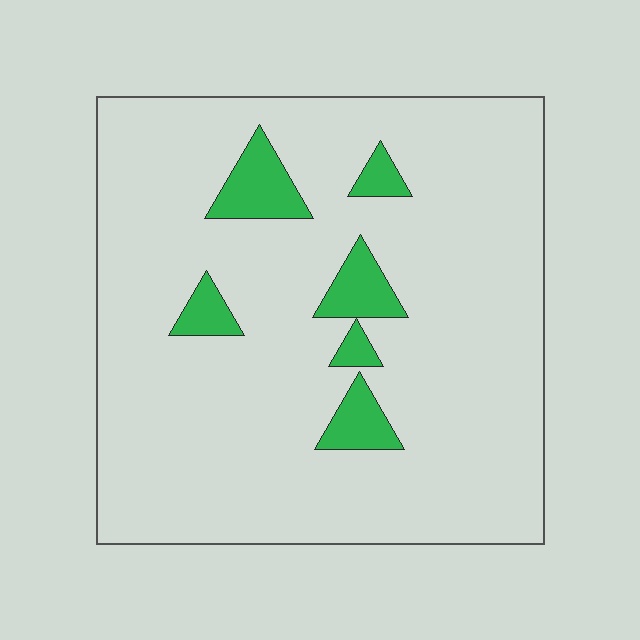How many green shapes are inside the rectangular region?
6.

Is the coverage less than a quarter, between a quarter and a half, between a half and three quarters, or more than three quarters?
Less than a quarter.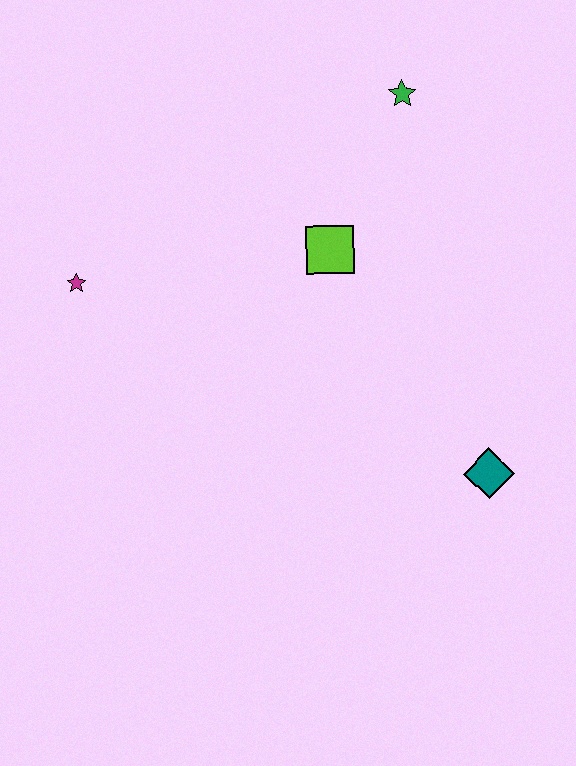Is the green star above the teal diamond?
Yes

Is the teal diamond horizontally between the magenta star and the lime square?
No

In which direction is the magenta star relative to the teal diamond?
The magenta star is to the left of the teal diamond.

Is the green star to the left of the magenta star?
No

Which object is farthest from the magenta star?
The teal diamond is farthest from the magenta star.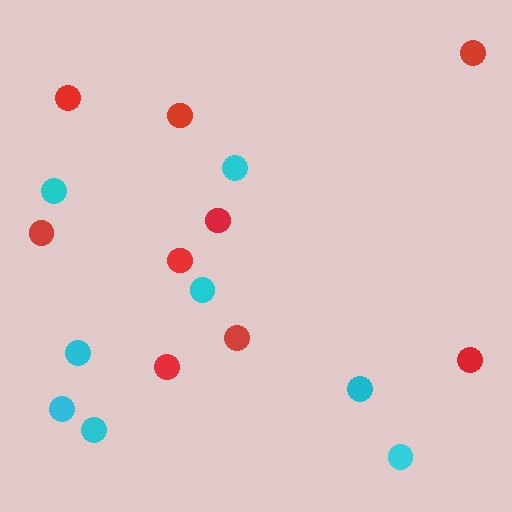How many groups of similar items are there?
There are 2 groups: one group of red circles (9) and one group of cyan circles (8).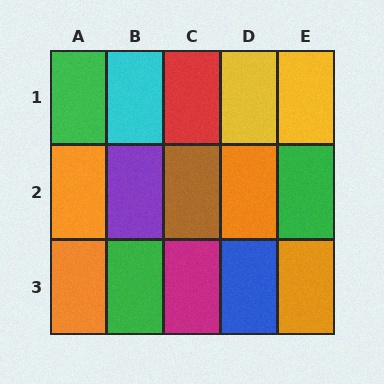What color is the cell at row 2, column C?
Brown.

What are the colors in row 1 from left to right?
Green, cyan, red, yellow, yellow.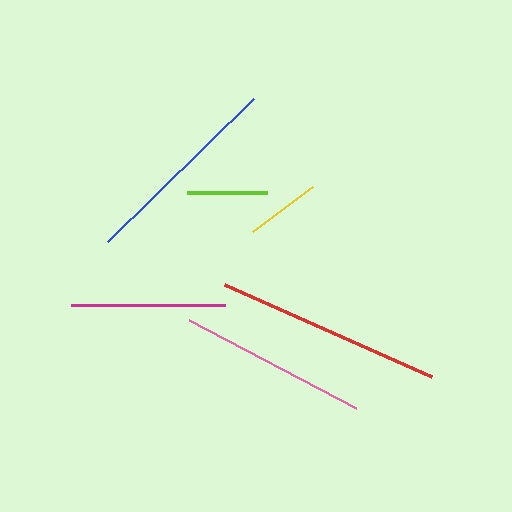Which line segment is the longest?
The red line is the longest at approximately 227 pixels.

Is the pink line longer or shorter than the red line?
The red line is longer than the pink line.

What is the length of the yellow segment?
The yellow segment is approximately 75 pixels long.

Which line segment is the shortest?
The yellow line is the shortest at approximately 75 pixels.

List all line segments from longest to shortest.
From longest to shortest: red, blue, pink, magenta, lime, yellow.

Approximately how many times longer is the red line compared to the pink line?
The red line is approximately 1.2 times the length of the pink line.